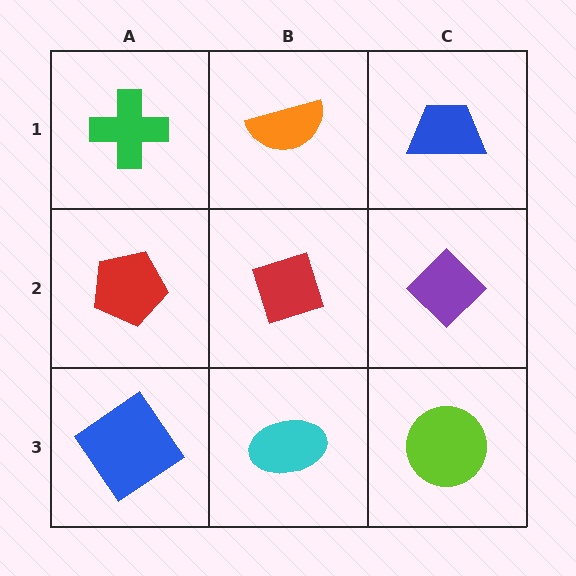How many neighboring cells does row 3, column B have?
3.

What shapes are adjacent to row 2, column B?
An orange semicircle (row 1, column B), a cyan ellipse (row 3, column B), a red pentagon (row 2, column A), a purple diamond (row 2, column C).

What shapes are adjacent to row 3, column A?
A red pentagon (row 2, column A), a cyan ellipse (row 3, column B).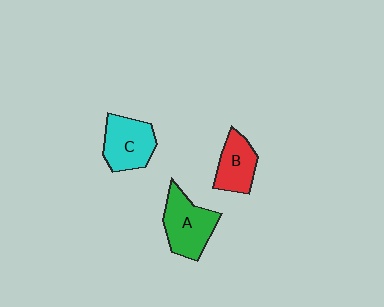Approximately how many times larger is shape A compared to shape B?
Approximately 1.3 times.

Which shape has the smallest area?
Shape B (red).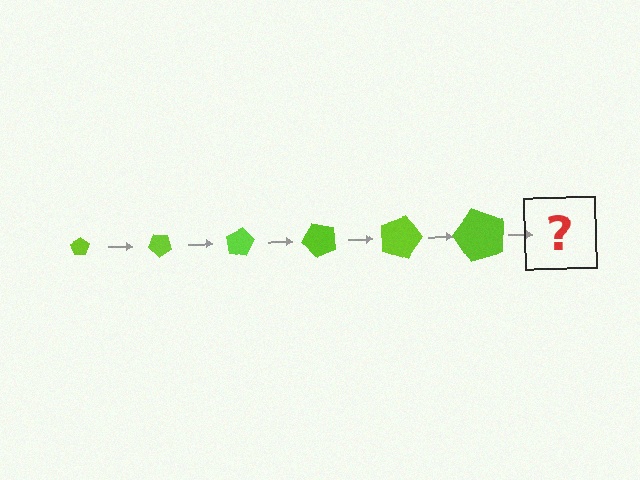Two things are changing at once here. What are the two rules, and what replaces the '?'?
The two rules are that the pentagon grows larger each step and it rotates 40 degrees each step. The '?' should be a pentagon, larger than the previous one and rotated 240 degrees from the start.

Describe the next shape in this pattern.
It should be a pentagon, larger than the previous one and rotated 240 degrees from the start.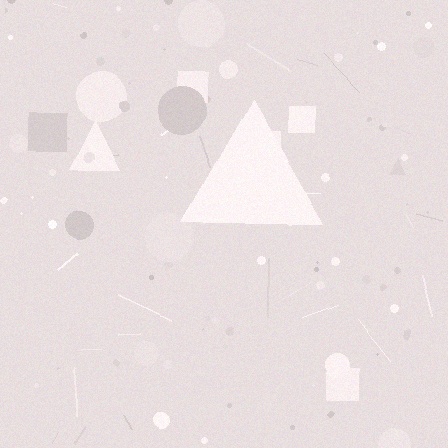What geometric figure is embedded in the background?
A triangle is embedded in the background.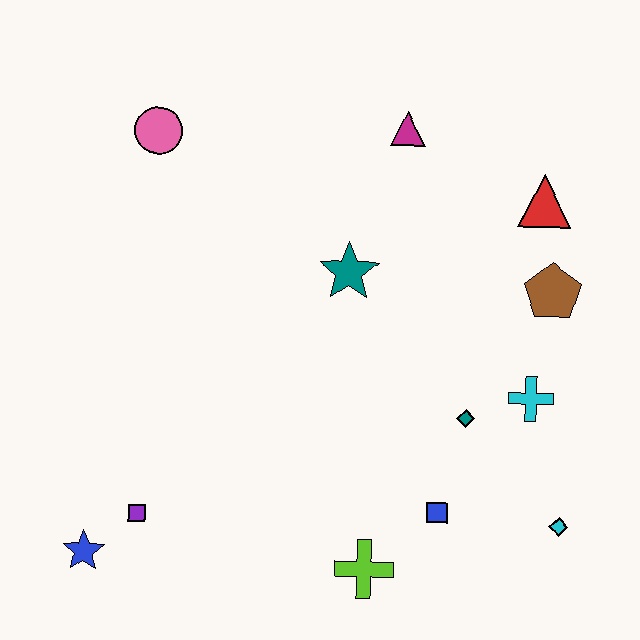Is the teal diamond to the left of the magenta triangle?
No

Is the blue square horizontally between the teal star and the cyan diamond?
Yes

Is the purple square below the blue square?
Yes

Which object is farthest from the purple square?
The red triangle is farthest from the purple square.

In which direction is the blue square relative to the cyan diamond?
The blue square is to the left of the cyan diamond.